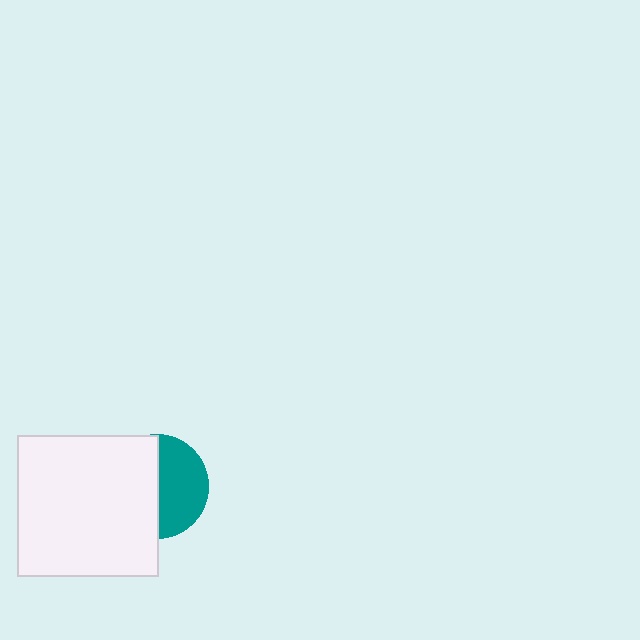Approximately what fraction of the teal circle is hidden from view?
Roughly 53% of the teal circle is hidden behind the white square.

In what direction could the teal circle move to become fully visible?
The teal circle could move right. That would shift it out from behind the white square entirely.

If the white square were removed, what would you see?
You would see the complete teal circle.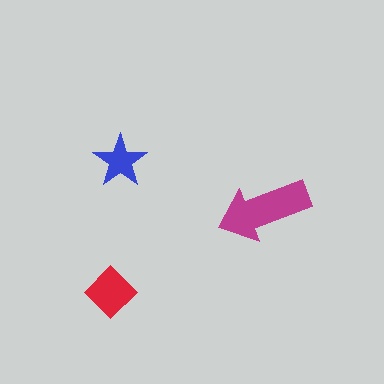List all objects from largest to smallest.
The magenta arrow, the red diamond, the blue star.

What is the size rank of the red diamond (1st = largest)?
2nd.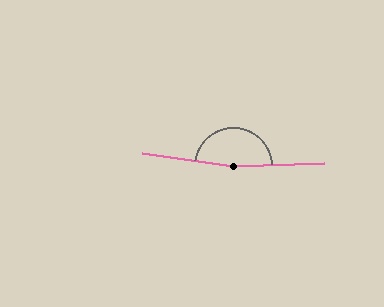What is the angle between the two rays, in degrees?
Approximately 170 degrees.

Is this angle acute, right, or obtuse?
It is obtuse.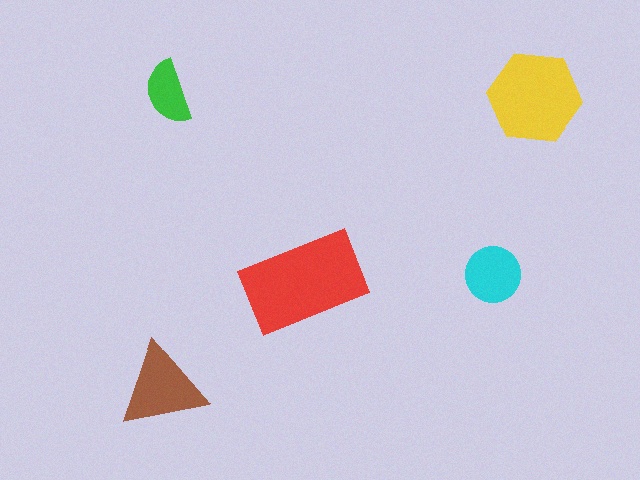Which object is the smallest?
The green semicircle.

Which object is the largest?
The red rectangle.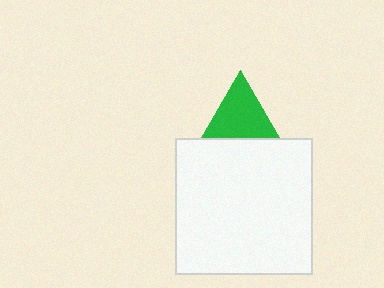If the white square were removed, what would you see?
You would see the complete green triangle.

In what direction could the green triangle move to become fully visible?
The green triangle could move up. That would shift it out from behind the white square entirely.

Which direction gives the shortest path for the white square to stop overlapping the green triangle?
Moving down gives the shortest separation.